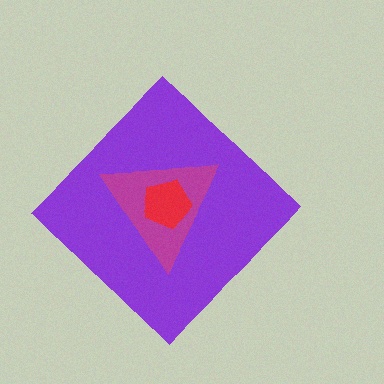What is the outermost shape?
The purple diamond.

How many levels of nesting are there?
3.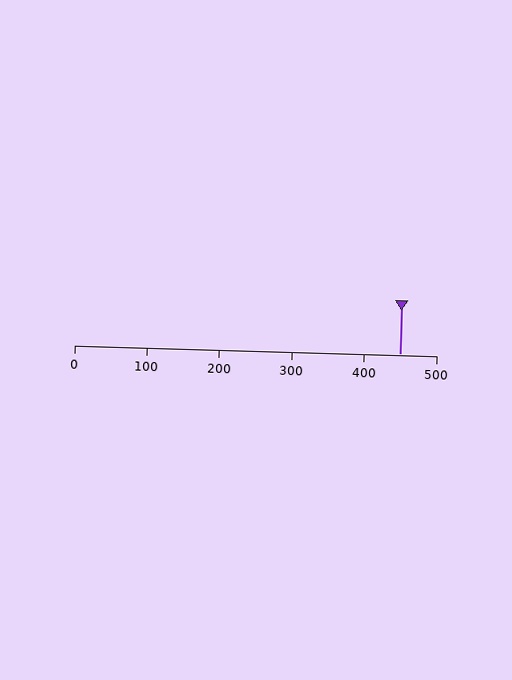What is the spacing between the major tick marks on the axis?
The major ticks are spaced 100 apart.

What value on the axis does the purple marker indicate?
The marker indicates approximately 450.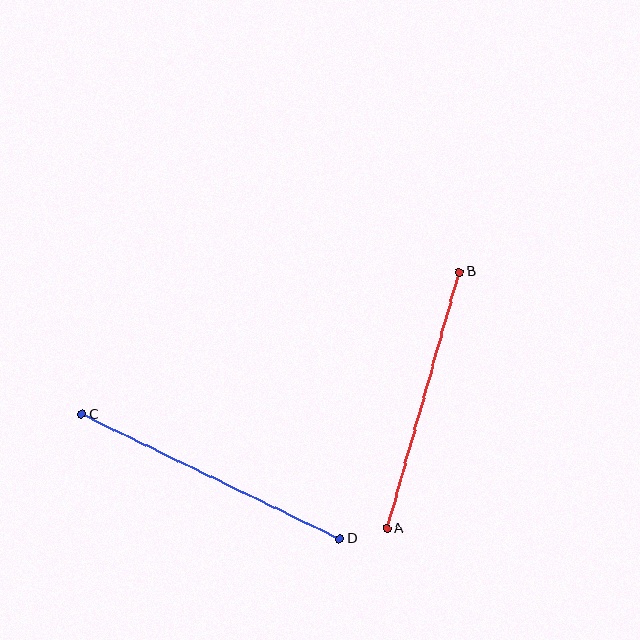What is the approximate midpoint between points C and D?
The midpoint is at approximately (211, 477) pixels.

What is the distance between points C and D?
The distance is approximately 287 pixels.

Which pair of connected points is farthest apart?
Points C and D are farthest apart.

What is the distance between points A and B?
The distance is approximately 266 pixels.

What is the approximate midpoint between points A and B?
The midpoint is at approximately (423, 400) pixels.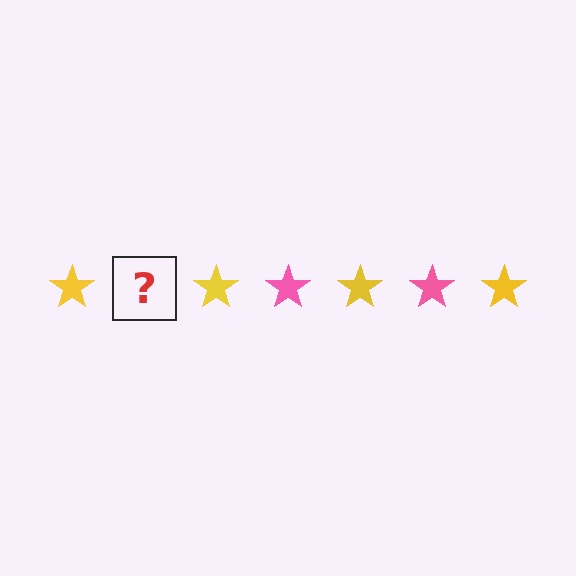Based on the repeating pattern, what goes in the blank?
The blank should be a pink star.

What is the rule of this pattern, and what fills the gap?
The rule is that the pattern cycles through yellow, pink stars. The gap should be filled with a pink star.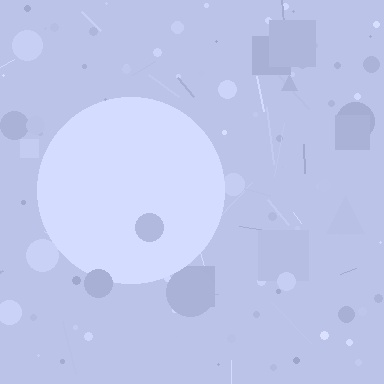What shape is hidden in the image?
A circle is hidden in the image.